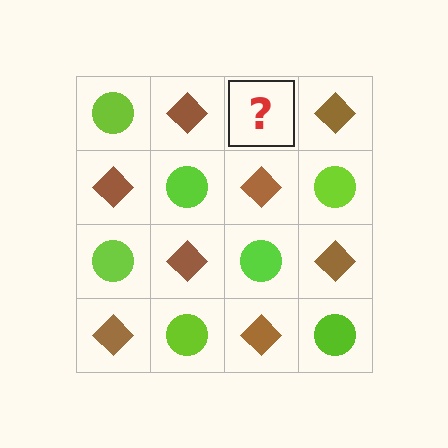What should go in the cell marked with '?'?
The missing cell should contain a lime circle.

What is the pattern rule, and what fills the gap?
The rule is that it alternates lime circle and brown diamond in a checkerboard pattern. The gap should be filled with a lime circle.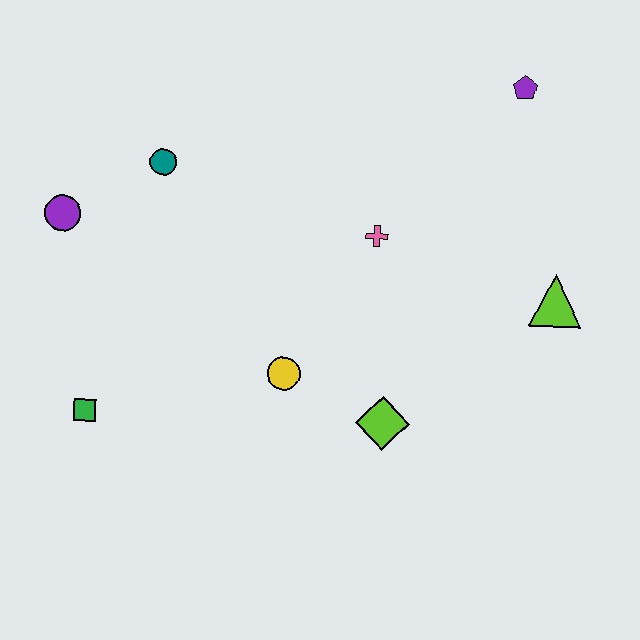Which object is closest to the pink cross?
The yellow circle is closest to the pink cross.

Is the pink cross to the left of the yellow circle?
No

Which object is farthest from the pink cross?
The green square is farthest from the pink cross.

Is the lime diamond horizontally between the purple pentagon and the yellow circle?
Yes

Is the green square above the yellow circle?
No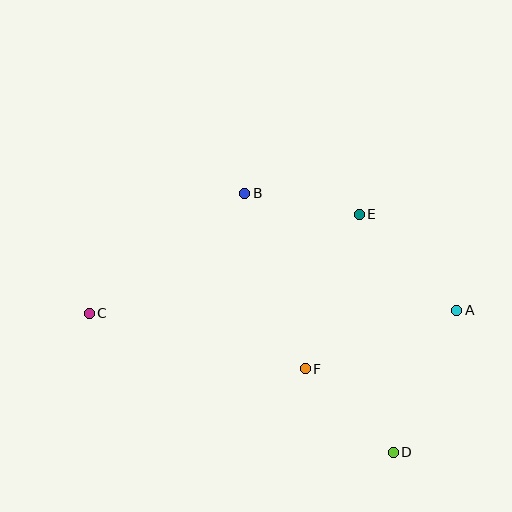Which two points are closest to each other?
Points B and E are closest to each other.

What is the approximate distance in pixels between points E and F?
The distance between E and F is approximately 164 pixels.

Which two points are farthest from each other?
Points A and C are farthest from each other.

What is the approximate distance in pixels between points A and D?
The distance between A and D is approximately 156 pixels.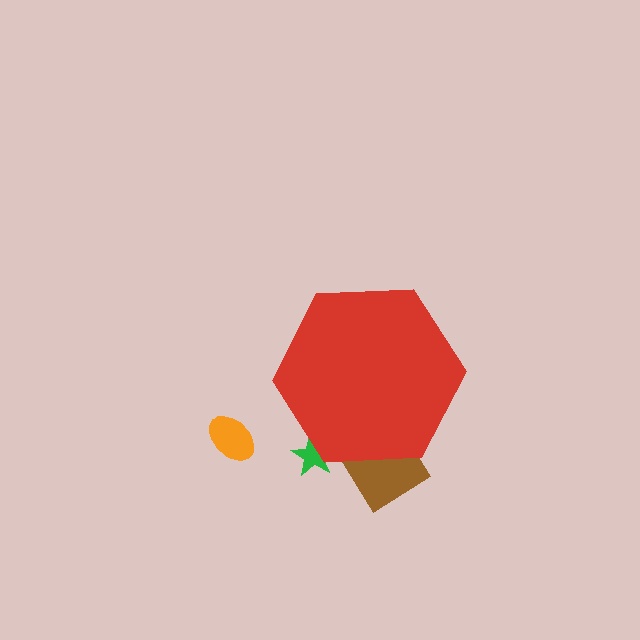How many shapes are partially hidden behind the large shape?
2 shapes are partially hidden.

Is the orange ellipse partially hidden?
No, the orange ellipse is fully visible.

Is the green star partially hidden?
Yes, the green star is partially hidden behind the red hexagon.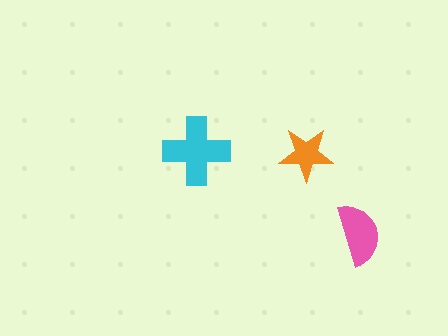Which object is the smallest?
The orange star.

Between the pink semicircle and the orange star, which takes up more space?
The pink semicircle.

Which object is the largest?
The cyan cross.